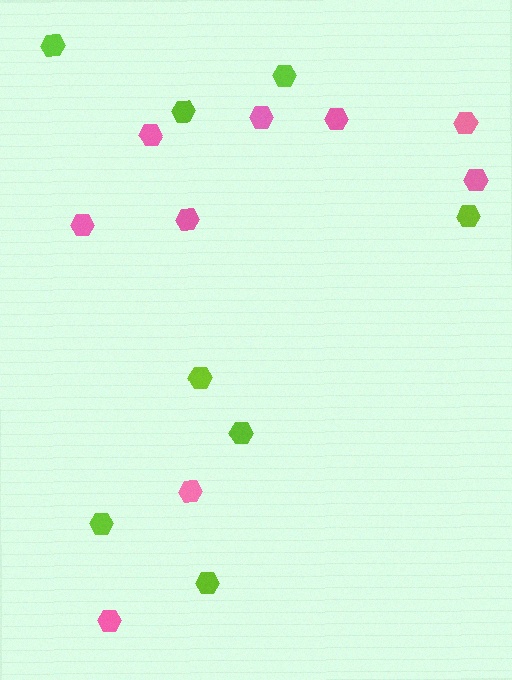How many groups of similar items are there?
There are 2 groups: one group of pink hexagons (9) and one group of lime hexagons (8).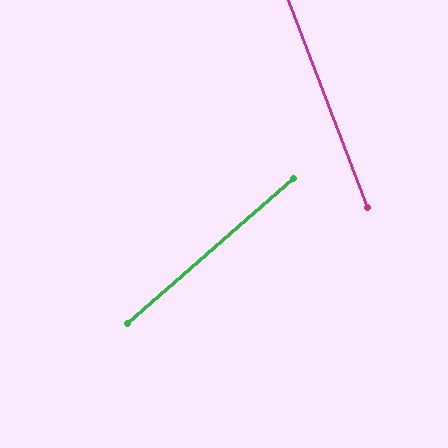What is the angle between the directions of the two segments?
Approximately 69 degrees.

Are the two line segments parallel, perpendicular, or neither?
Neither parallel nor perpendicular — they differ by about 69°.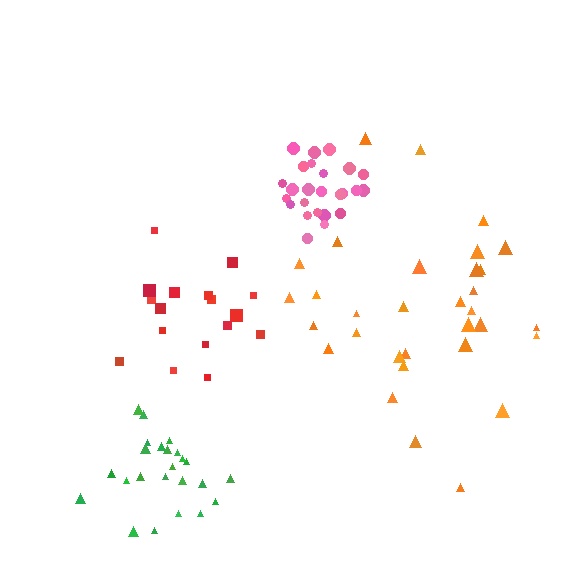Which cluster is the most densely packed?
Pink.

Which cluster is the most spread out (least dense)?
Orange.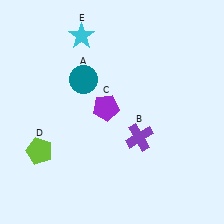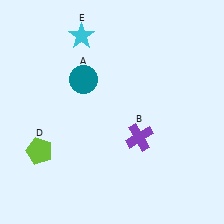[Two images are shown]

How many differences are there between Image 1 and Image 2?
There is 1 difference between the two images.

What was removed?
The purple pentagon (C) was removed in Image 2.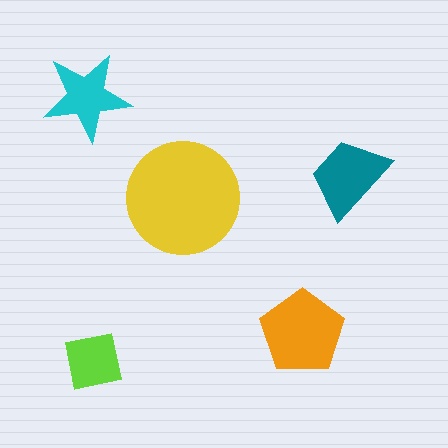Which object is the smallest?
The lime square.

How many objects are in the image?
There are 5 objects in the image.